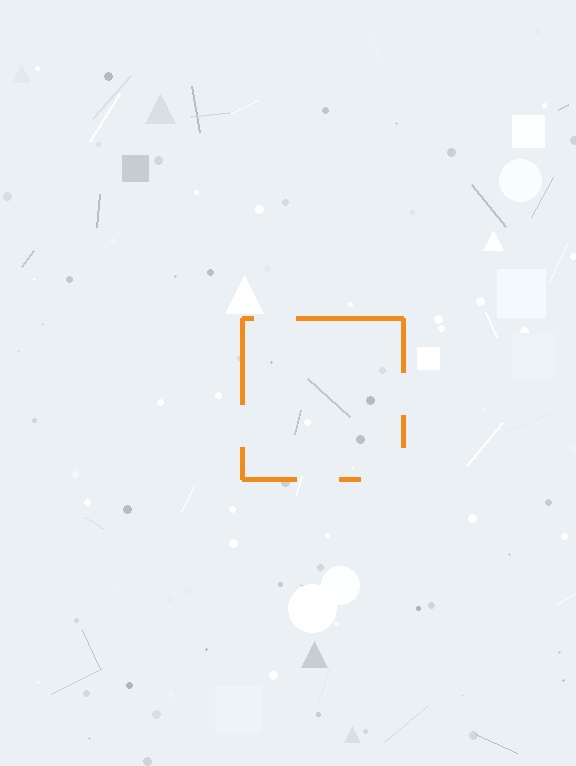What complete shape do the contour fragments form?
The contour fragments form a square.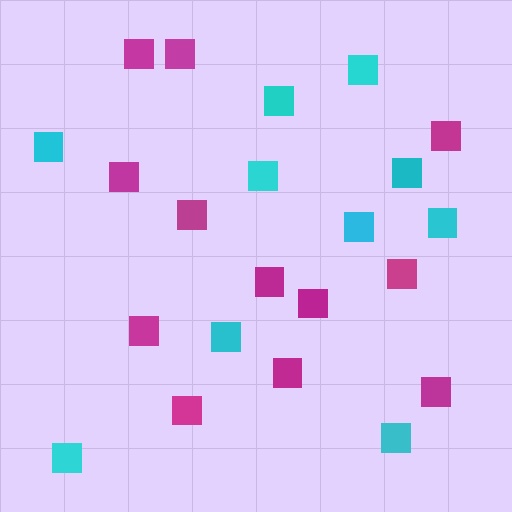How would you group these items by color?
There are 2 groups: one group of cyan squares (10) and one group of magenta squares (12).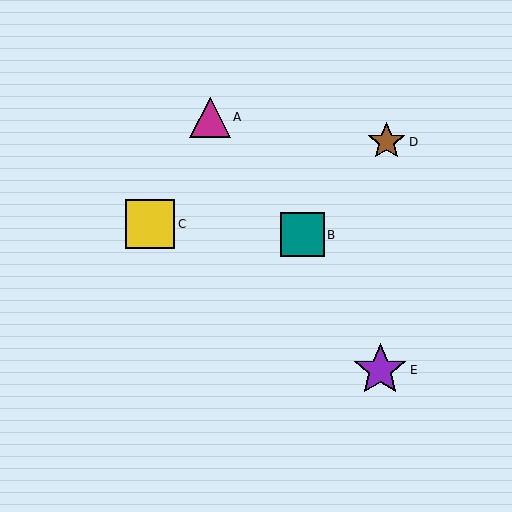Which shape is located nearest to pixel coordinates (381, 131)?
The brown star (labeled D) at (387, 142) is nearest to that location.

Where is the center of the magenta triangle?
The center of the magenta triangle is at (210, 117).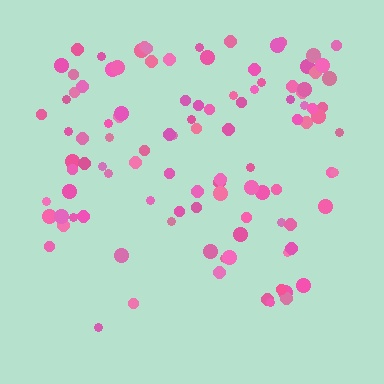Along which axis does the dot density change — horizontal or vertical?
Vertical.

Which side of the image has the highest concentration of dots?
The top.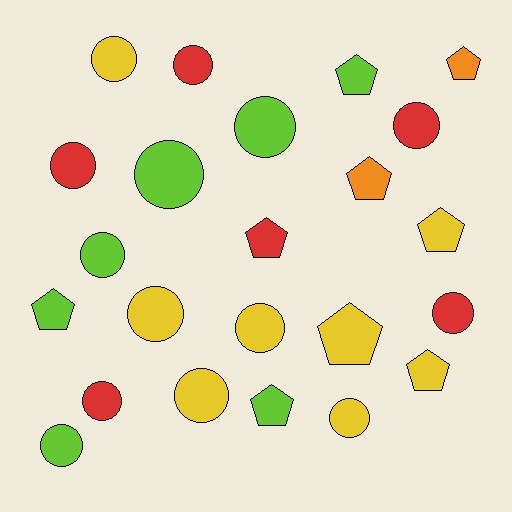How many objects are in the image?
There are 23 objects.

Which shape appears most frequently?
Circle, with 14 objects.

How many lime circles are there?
There are 4 lime circles.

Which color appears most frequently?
Yellow, with 8 objects.